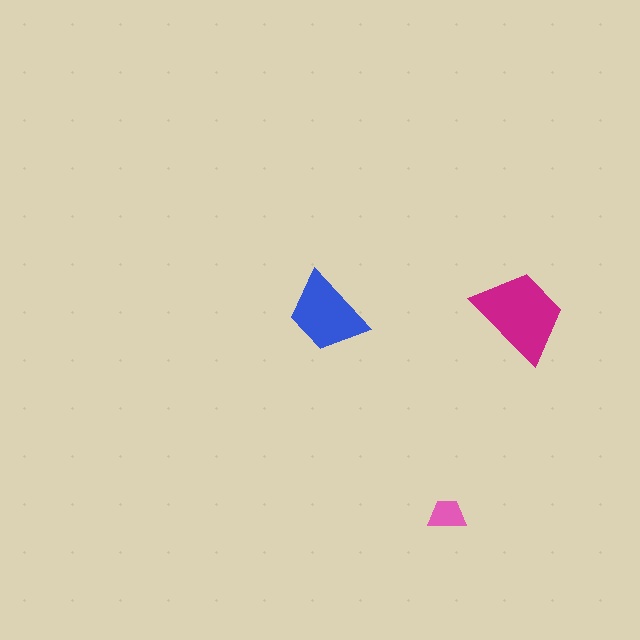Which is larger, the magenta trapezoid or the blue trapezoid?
The magenta one.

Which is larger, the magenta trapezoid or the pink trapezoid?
The magenta one.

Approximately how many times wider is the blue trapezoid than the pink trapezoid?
About 2 times wider.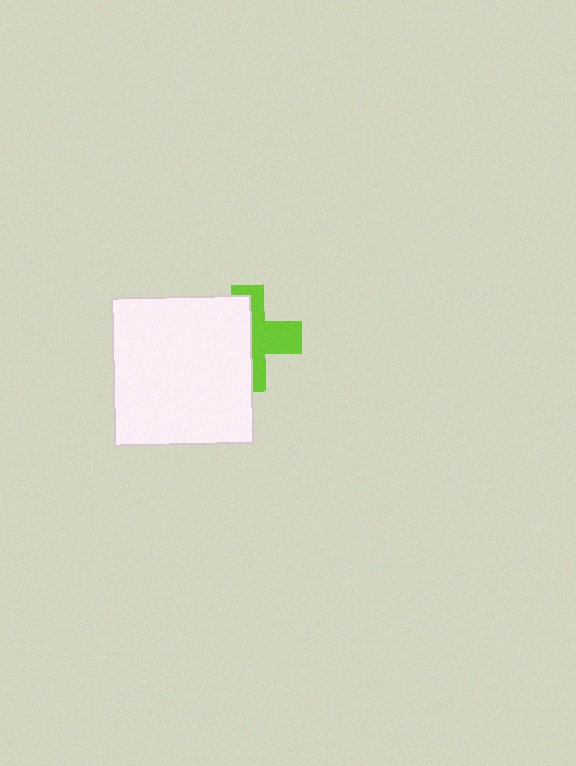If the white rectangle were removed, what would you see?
You would see the complete lime cross.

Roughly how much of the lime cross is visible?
About half of it is visible (roughly 46%).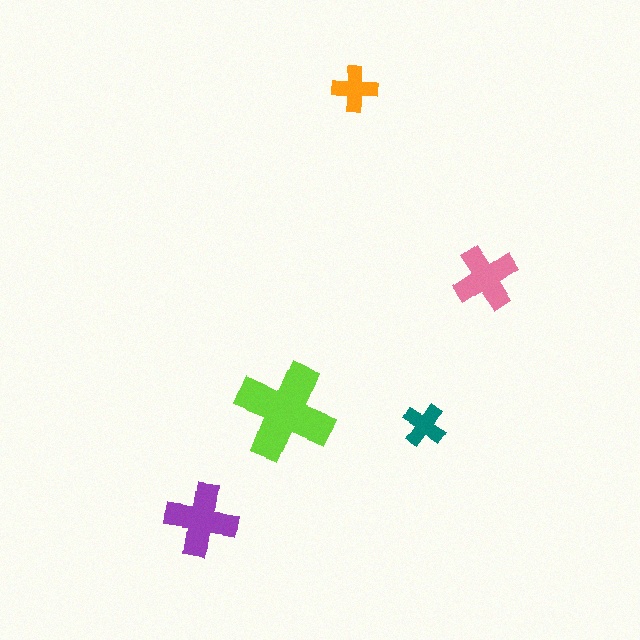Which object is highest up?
The orange cross is topmost.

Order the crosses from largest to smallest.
the lime one, the purple one, the pink one, the orange one, the teal one.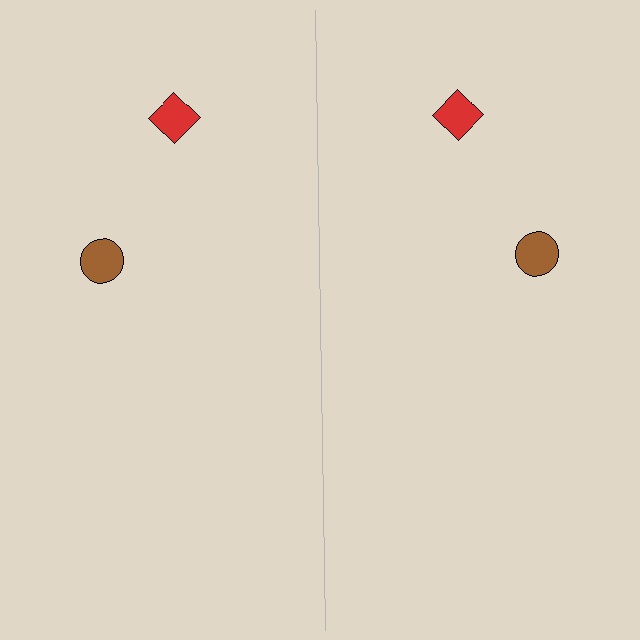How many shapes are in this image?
There are 4 shapes in this image.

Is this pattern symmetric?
Yes, this pattern has bilateral (reflection) symmetry.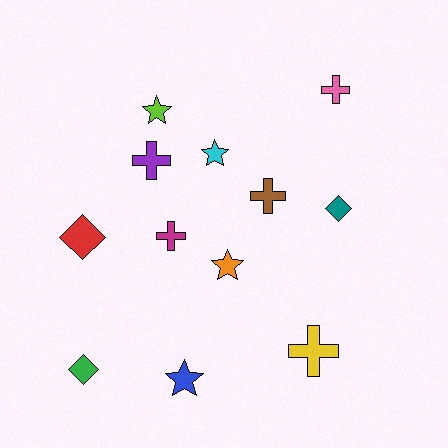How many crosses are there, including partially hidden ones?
There are 5 crosses.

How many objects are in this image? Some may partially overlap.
There are 12 objects.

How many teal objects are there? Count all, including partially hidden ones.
There is 1 teal object.